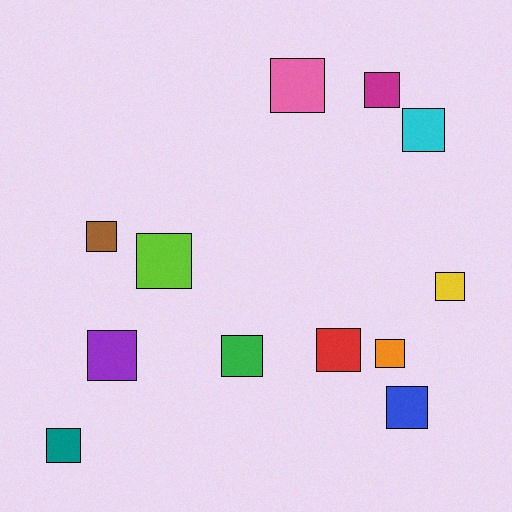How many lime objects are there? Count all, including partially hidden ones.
There is 1 lime object.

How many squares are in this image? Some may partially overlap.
There are 12 squares.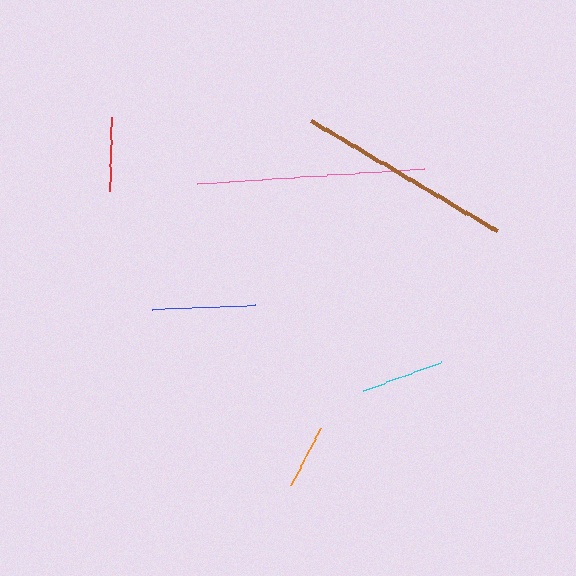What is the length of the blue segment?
The blue segment is approximately 103 pixels long.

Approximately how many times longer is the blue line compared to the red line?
The blue line is approximately 1.4 times the length of the red line.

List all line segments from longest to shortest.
From longest to shortest: pink, brown, blue, cyan, red, orange.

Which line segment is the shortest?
The orange line is the shortest at approximately 65 pixels.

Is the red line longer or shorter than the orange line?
The red line is longer than the orange line.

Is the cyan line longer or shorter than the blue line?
The blue line is longer than the cyan line.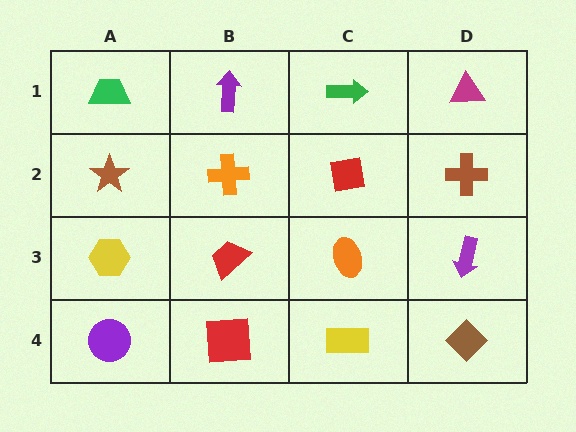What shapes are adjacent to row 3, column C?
A red square (row 2, column C), a yellow rectangle (row 4, column C), a red trapezoid (row 3, column B), a purple arrow (row 3, column D).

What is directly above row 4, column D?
A purple arrow.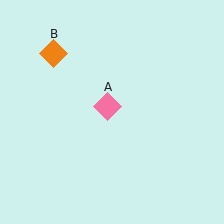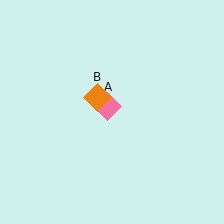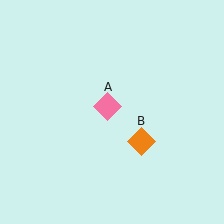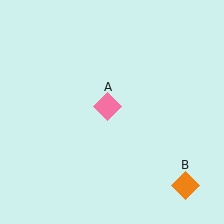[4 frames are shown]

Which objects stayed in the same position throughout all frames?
Pink diamond (object A) remained stationary.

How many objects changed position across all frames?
1 object changed position: orange diamond (object B).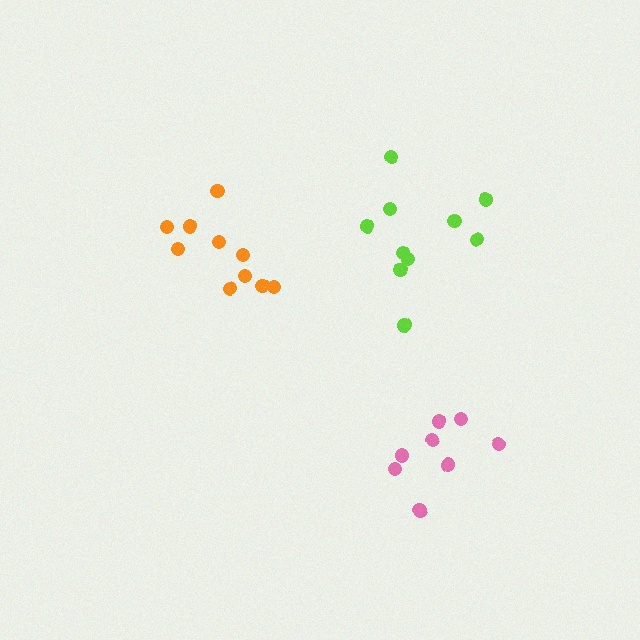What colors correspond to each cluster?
The clusters are colored: lime, pink, orange.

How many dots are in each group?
Group 1: 10 dots, Group 2: 8 dots, Group 3: 10 dots (28 total).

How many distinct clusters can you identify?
There are 3 distinct clusters.